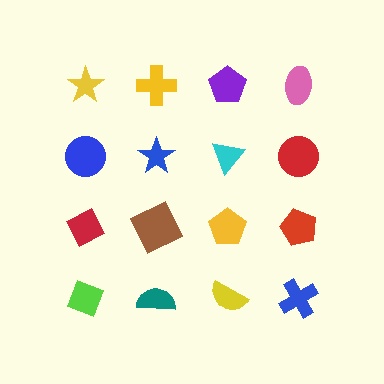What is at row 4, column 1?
A lime diamond.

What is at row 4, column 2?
A teal semicircle.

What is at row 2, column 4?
A red circle.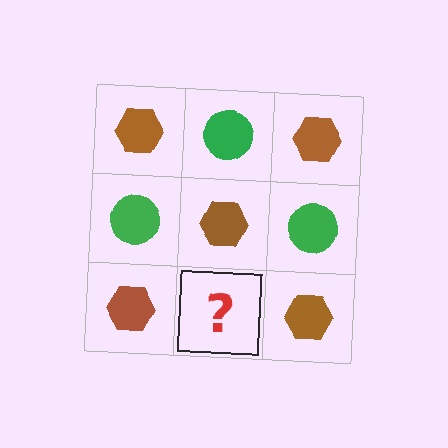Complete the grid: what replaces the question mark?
The question mark should be replaced with a green circle.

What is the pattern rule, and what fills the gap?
The rule is that it alternates brown hexagon and green circle in a checkerboard pattern. The gap should be filled with a green circle.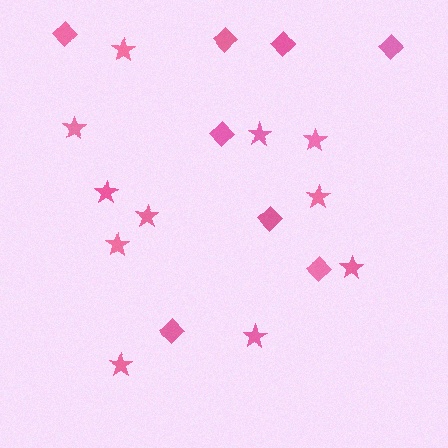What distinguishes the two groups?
There are 2 groups: one group of diamonds (8) and one group of stars (11).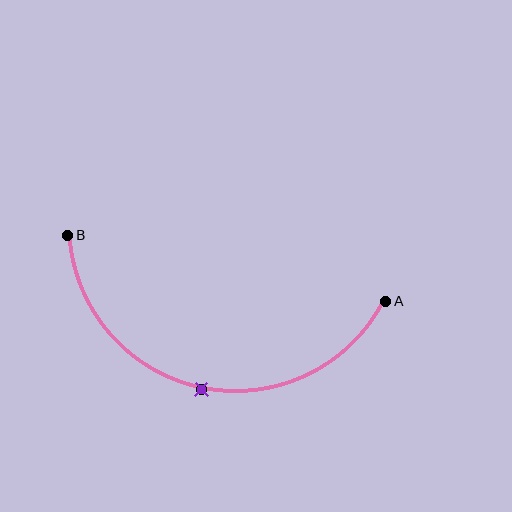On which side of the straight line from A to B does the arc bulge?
The arc bulges below the straight line connecting A and B.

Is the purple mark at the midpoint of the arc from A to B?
Yes. The purple mark lies on the arc at equal arc-length from both A and B — it is the arc midpoint.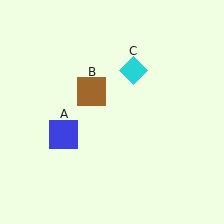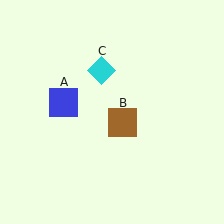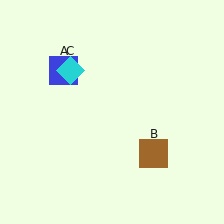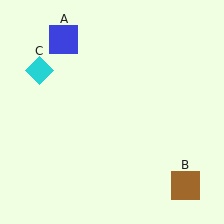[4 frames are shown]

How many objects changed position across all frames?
3 objects changed position: blue square (object A), brown square (object B), cyan diamond (object C).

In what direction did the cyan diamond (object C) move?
The cyan diamond (object C) moved left.